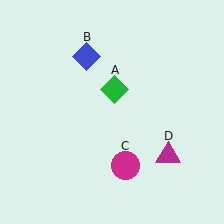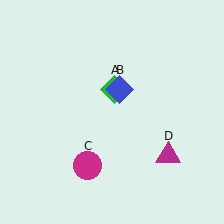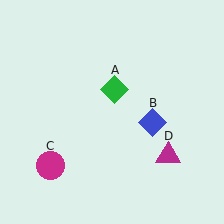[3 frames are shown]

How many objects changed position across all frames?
2 objects changed position: blue diamond (object B), magenta circle (object C).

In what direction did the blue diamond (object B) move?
The blue diamond (object B) moved down and to the right.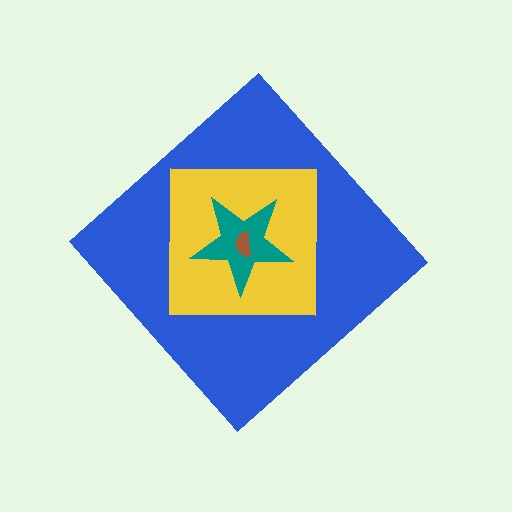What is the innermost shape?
The brown semicircle.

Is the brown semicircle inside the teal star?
Yes.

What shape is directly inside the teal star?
The brown semicircle.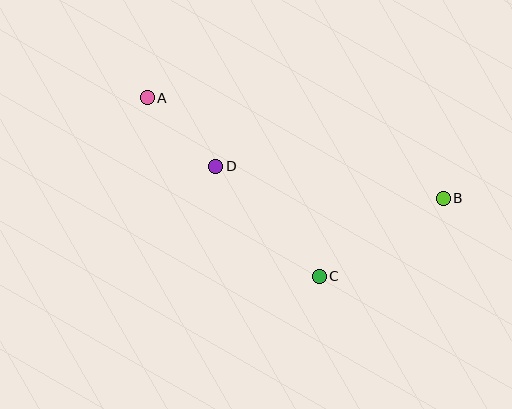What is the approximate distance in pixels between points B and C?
The distance between B and C is approximately 147 pixels.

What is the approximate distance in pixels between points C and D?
The distance between C and D is approximately 151 pixels.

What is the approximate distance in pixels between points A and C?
The distance between A and C is approximately 248 pixels.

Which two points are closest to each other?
Points A and D are closest to each other.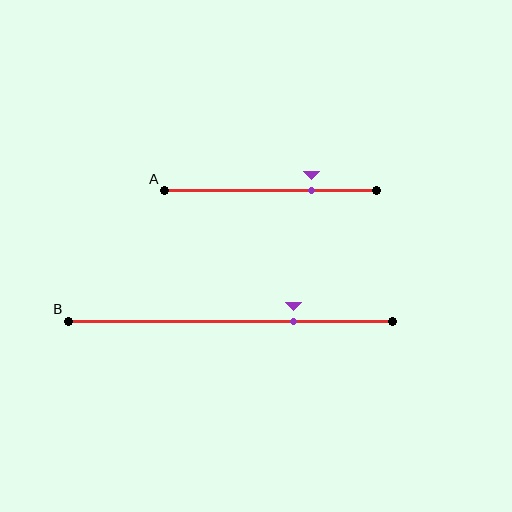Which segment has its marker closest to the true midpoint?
Segment B has its marker closest to the true midpoint.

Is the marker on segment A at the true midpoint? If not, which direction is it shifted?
No, the marker on segment A is shifted to the right by about 20% of the segment length.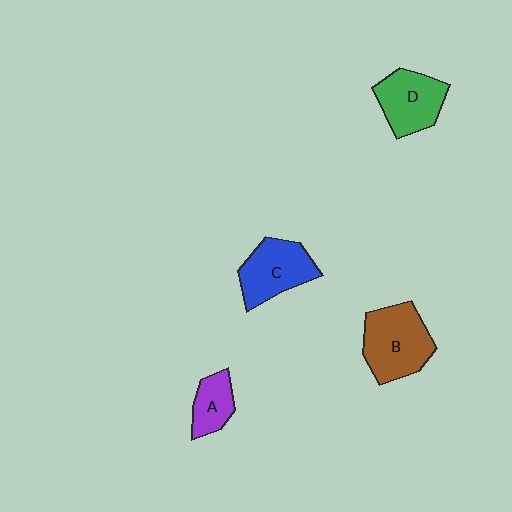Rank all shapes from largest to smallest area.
From largest to smallest: B (brown), C (blue), D (green), A (purple).